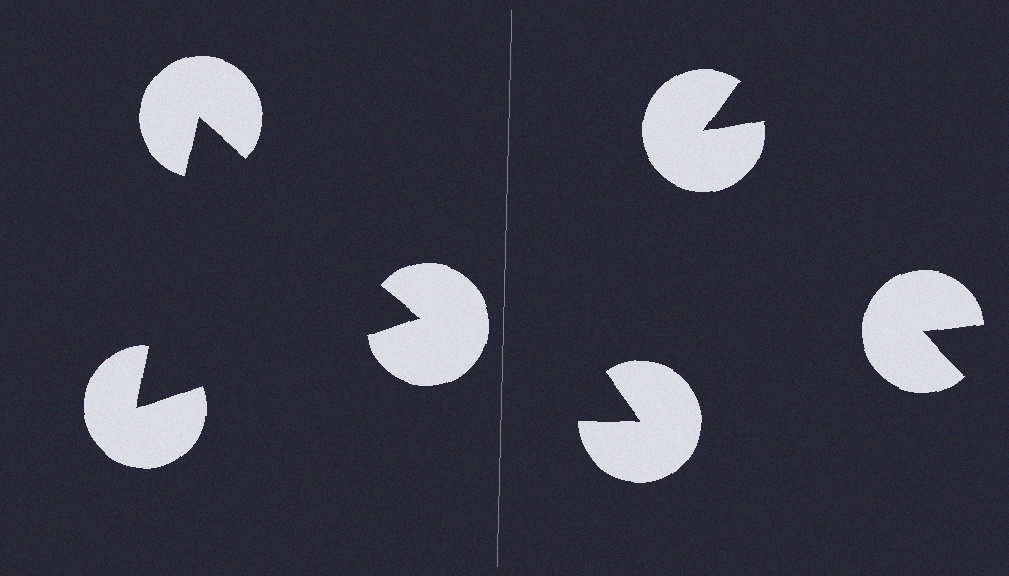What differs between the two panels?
The pac-man discs are positioned identically on both sides; only the wedge orientations differ. On the left they align to a triangle; on the right they are misaligned.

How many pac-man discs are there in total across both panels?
6 — 3 on each side.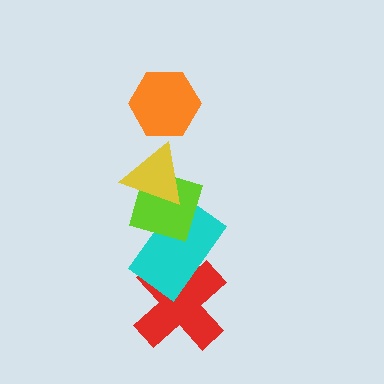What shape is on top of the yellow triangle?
The orange hexagon is on top of the yellow triangle.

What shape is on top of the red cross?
The cyan rectangle is on top of the red cross.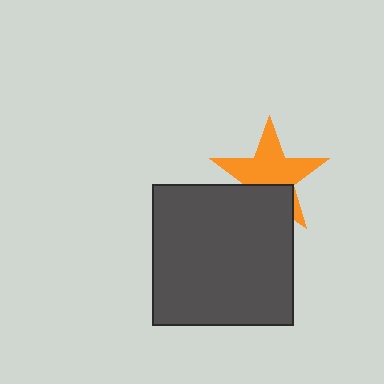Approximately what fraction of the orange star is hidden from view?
Roughly 33% of the orange star is hidden behind the dark gray square.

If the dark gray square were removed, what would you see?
You would see the complete orange star.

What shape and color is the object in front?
The object in front is a dark gray square.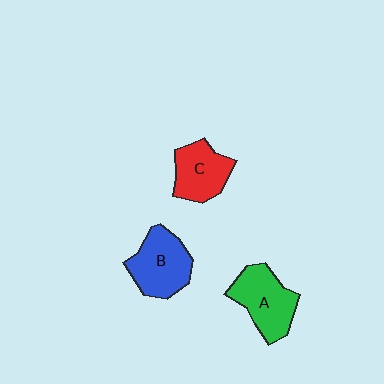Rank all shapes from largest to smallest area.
From largest to smallest: A (green), B (blue), C (red).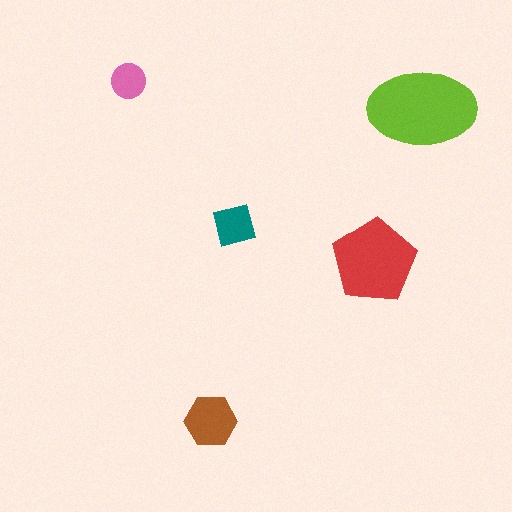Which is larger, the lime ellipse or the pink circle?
The lime ellipse.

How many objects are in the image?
There are 5 objects in the image.